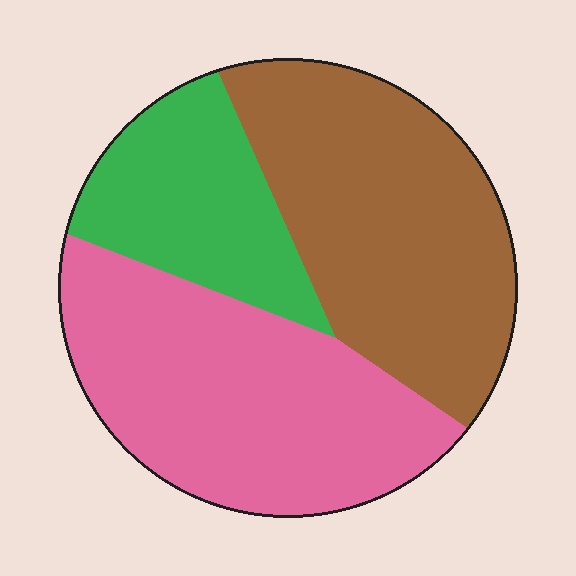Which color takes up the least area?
Green, at roughly 20%.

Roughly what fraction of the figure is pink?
Pink takes up about two fifths (2/5) of the figure.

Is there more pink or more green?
Pink.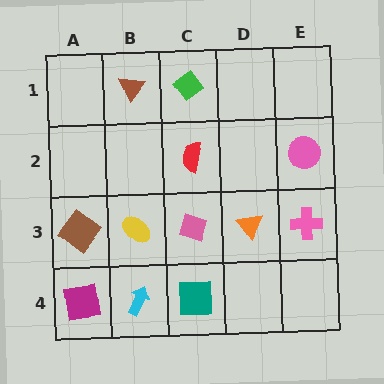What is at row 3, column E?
A pink cross.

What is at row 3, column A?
A brown diamond.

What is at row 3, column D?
An orange triangle.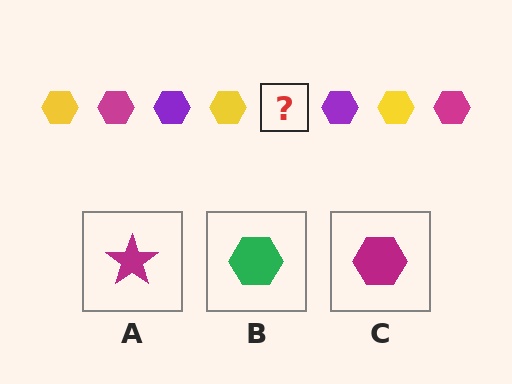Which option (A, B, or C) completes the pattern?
C.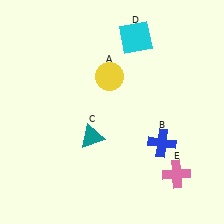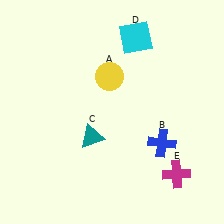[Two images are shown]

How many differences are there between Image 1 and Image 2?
There is 1 difference between the two images.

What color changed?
The cross (E) changed from pink in Image 1 to magenta in Image 2.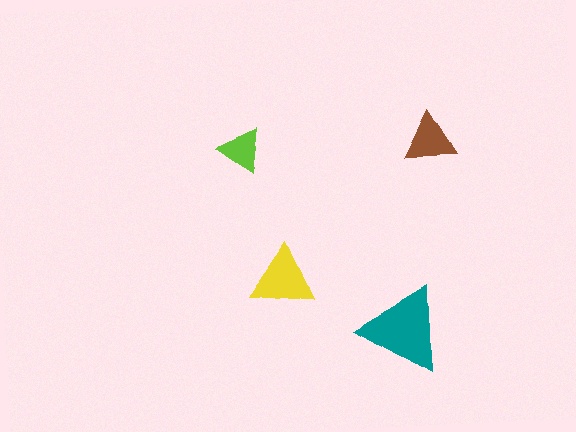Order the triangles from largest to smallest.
the teal one, the yellow one, the brown one, the lime one.